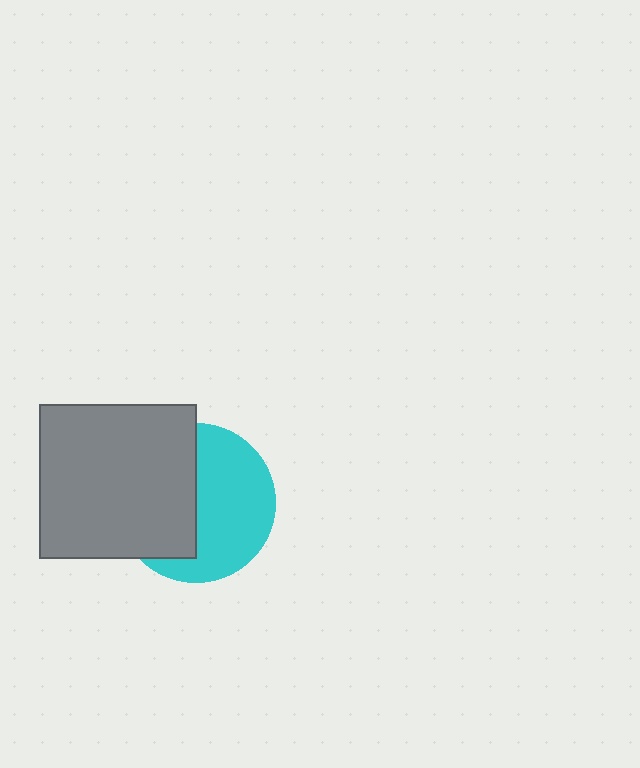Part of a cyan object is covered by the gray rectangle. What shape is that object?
It is a circle.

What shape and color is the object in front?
The object in front is a gray rectangle.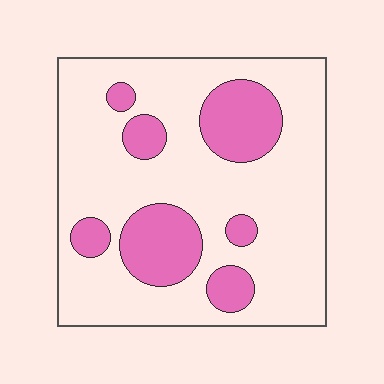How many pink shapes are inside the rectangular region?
7.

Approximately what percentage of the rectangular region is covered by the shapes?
Approximately 25%.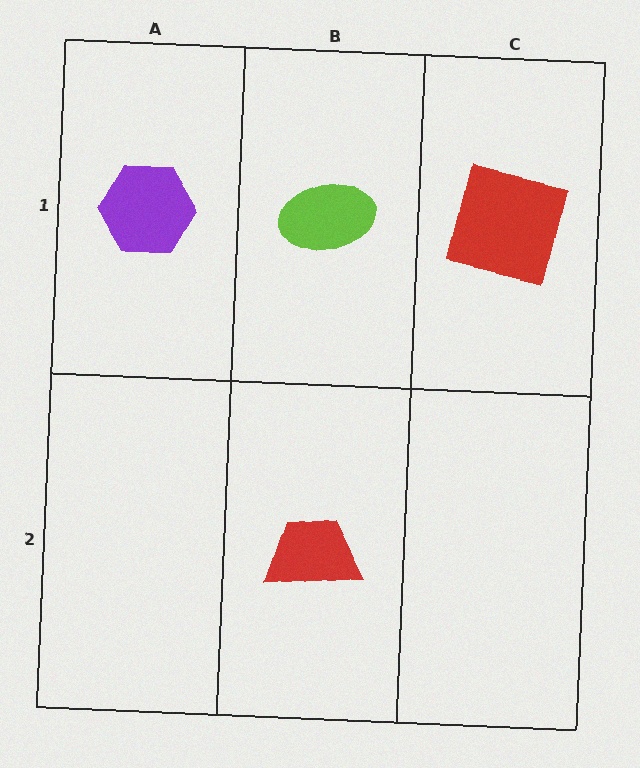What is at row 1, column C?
A red square.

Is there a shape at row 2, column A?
No, that cell is empty.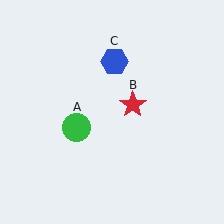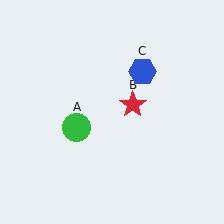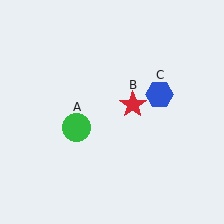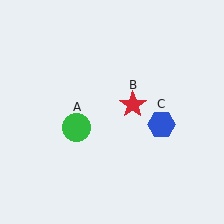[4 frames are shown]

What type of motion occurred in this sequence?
The blue hexagon (object C) rotated clockwise around the center of the scene.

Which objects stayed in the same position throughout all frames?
Green circle (object A) and red star (object B) remained stationary.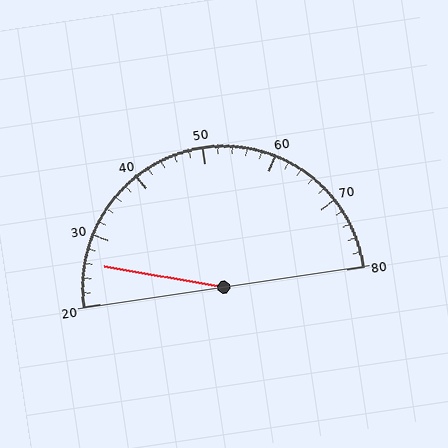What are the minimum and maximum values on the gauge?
The gauge ranges from 20 to 80.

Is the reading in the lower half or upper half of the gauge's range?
The reading is in the lower half of the range (20 to 80).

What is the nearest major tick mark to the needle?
The nearest major tick mark is 30.